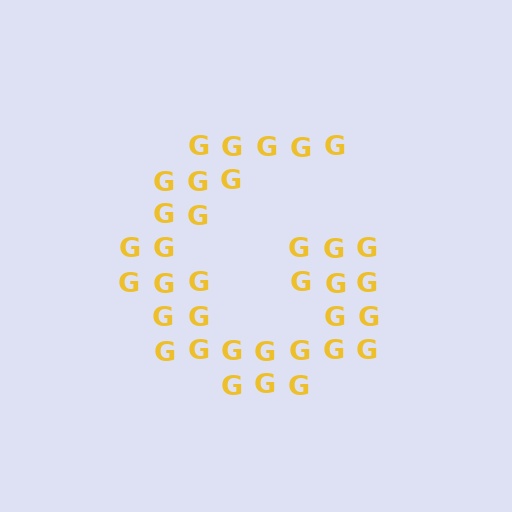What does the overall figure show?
The overall figure shows the letter G.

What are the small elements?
The small elements are letter G's.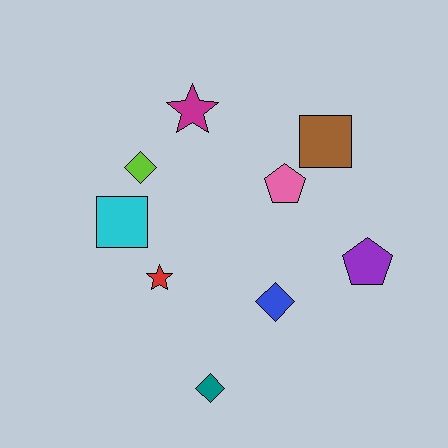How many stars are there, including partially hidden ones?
There are 2 stars.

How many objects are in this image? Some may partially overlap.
There are 9 objects.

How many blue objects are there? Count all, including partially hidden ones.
There is 1 blue object.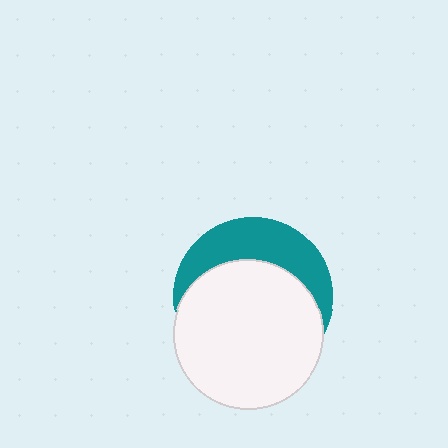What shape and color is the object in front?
The object in front is a white circle.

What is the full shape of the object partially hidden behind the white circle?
The partially hidden object is a teal circle.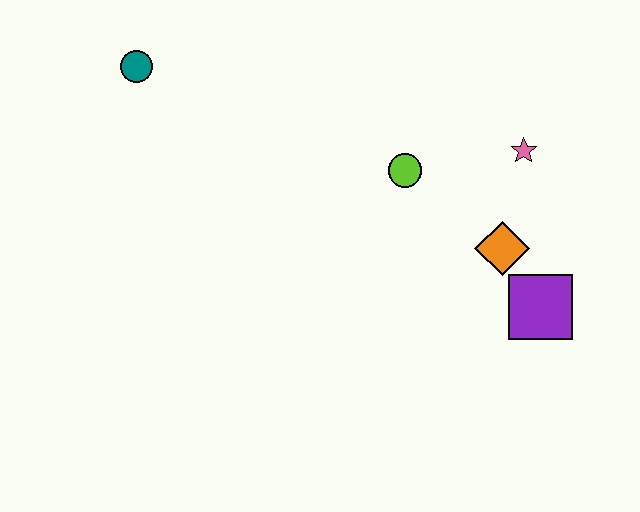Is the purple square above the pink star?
No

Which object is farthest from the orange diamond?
The teal circle is farthest from the orange diamond.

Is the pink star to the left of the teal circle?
No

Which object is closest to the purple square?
The orange diamond is closest to the purple square.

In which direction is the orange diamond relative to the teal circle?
The orange diamond is to the right of the teal circle.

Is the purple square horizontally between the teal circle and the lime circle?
No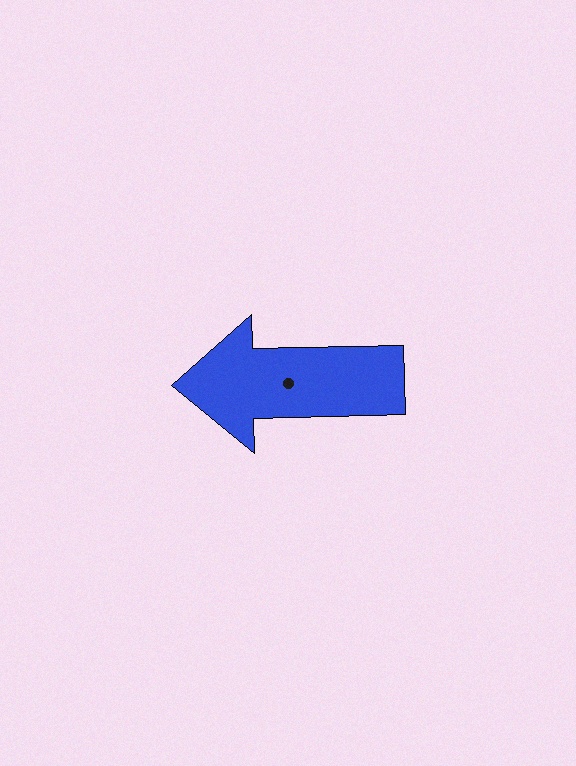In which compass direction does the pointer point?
West.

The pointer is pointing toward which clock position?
Roughly 9 o'clock.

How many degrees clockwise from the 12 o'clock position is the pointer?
Approximately 269 degrees.